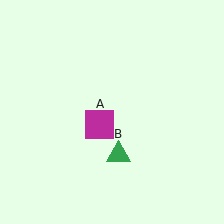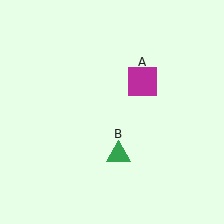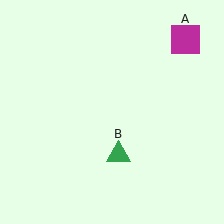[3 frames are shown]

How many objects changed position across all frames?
1 object changed position: magenta square (object A).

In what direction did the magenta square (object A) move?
The magenta square (object A) moved up and to the right.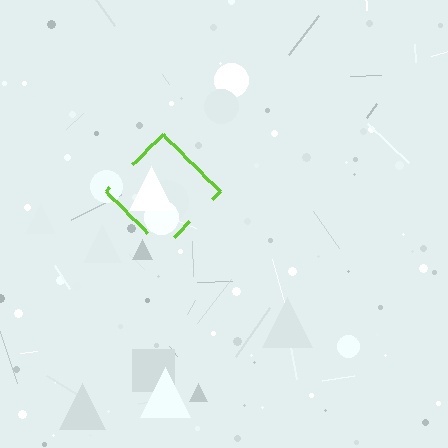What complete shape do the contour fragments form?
The contour fragments form a diamond.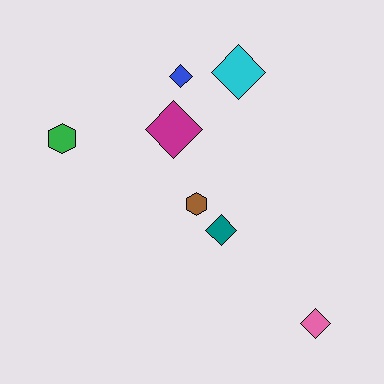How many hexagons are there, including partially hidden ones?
There are 2 hexagons.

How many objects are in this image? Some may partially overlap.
There are 7 objects.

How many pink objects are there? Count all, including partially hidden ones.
There is 1 pink object.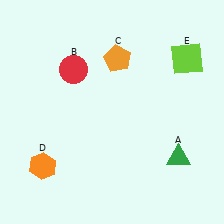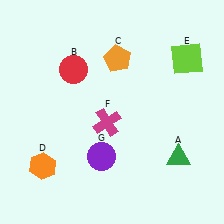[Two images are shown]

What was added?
A magenta cross (F), a purple circle (G) were added in Image 2.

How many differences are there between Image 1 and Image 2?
There are 2 differences between the two images.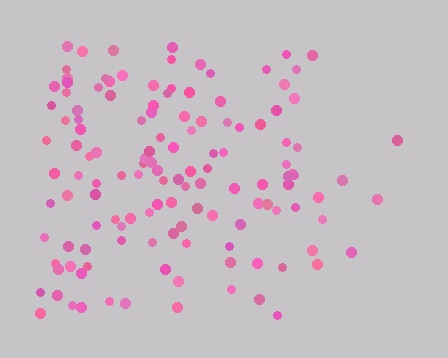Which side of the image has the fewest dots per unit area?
The right.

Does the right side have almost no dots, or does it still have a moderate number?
Still a moderate number, just noticeably fewer than the left.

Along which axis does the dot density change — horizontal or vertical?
Horizontal.